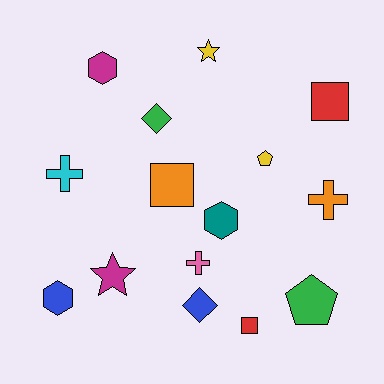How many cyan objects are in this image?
There is 1 cyan object.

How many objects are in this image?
There are 15 objects.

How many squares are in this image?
There are 3 squares.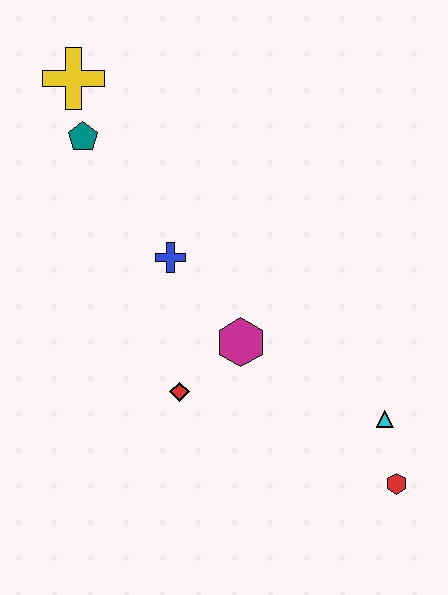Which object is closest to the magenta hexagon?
The red diamond is closest to the magenta hexagon.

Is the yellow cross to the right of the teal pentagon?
No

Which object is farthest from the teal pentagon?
The red hexagon is farthest from the teal pentagon.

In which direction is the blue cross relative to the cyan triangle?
The blue cross is to the left of the cyan triangle.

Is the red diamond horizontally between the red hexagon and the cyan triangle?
No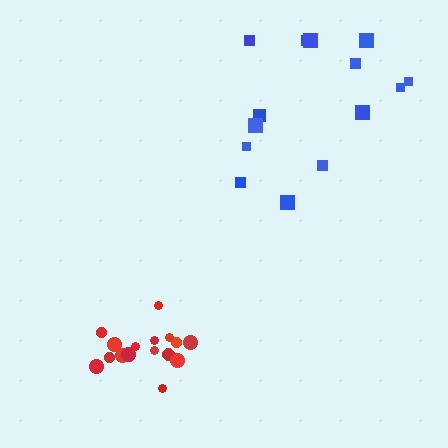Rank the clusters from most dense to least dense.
red, blue.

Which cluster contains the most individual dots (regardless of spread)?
Red (17).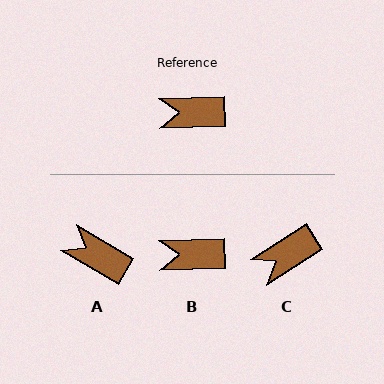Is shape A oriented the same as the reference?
No, it is off by about 32 degrees.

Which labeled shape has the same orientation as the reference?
B.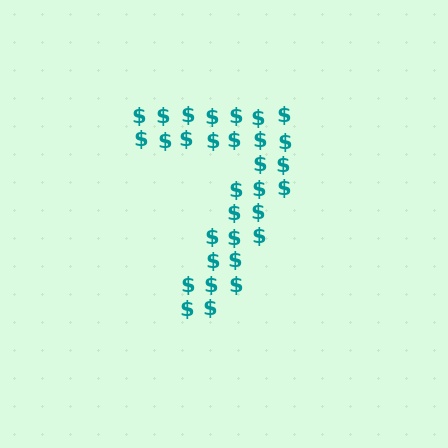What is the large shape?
The large shape is the digit 7.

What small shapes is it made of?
It is made of small dollar signs.